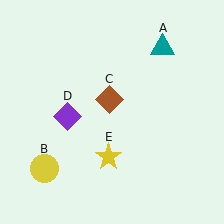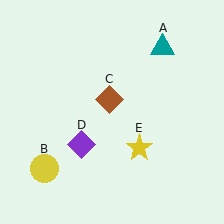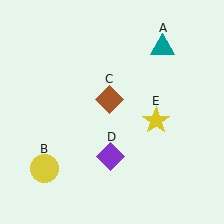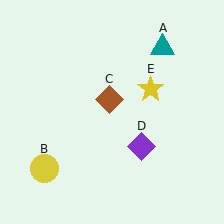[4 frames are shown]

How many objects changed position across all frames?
2 objects changed position: purple diamond (object D), yellow star (object E).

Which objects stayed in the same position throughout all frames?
Teal triangle (object A) and yellow circle (object B) and brown diamond (object C) remained stationary.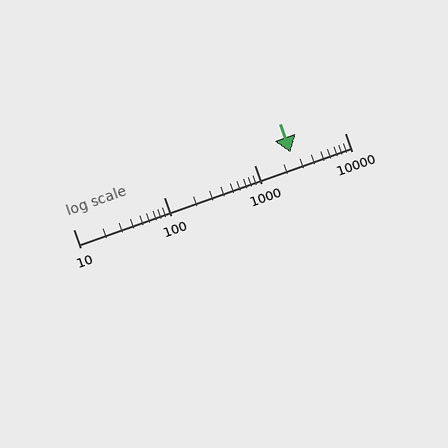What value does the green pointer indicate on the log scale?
The pointer indicates approximately 2500.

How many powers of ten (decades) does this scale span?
The scale spans 3 decades, from 10 to 10000.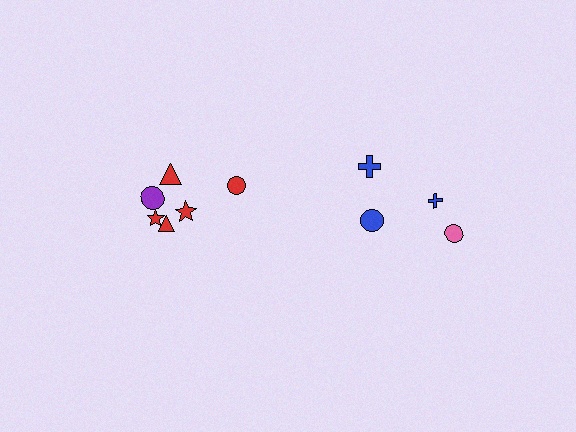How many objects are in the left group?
There are 6 objects.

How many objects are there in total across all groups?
There are 10 objects.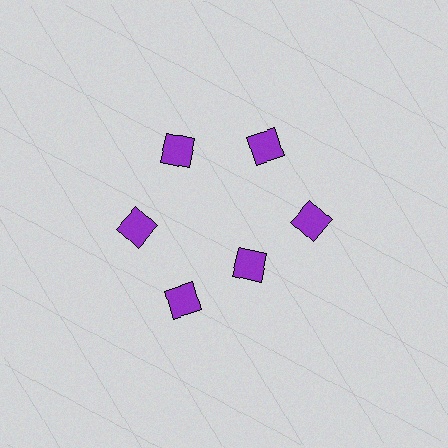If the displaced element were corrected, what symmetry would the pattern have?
It would have 6-fold rotational symmetry — the pattern would map onto itself every 60 degrees.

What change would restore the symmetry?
The symmetry would be restored by moving it outward, back onto the ring so that all 6 diamonds sit at equal angles and equal distance from the center.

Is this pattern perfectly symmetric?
No. The 6 purple diamonds are arranged in a ring, but one element near the 5 o'clock position is pulled inward toward the center, breaking the 6-fold rotational symmetry.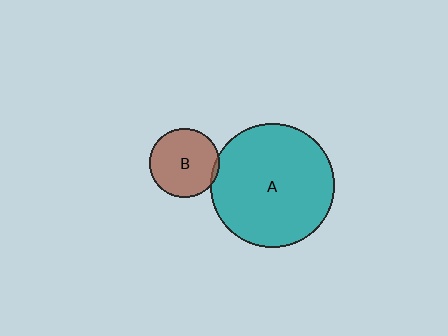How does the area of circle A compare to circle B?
Approximately 3.2 times.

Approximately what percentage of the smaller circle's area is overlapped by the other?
Approximately 5%.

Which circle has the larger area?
Circle A (teal).